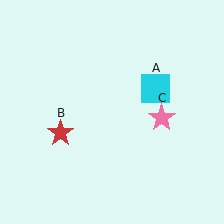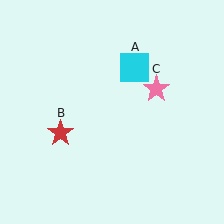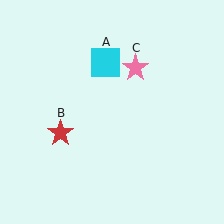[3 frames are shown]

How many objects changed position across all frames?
2 objects changed position: cyan square (object A), pink star (object C).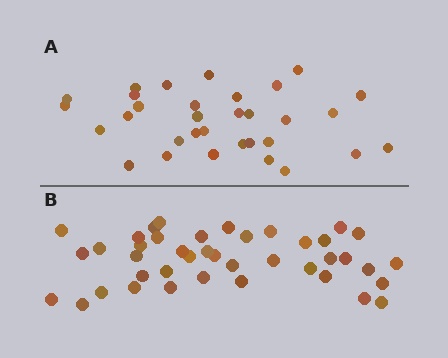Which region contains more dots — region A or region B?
Region B (the bottom region) has more dots.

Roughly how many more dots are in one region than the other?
Region B has roughly 8 or so more dots than region A.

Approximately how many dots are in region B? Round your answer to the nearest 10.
About 40 dots. (The exact count is 41, which rounds to 40.)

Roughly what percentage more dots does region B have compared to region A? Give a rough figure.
About 30% more.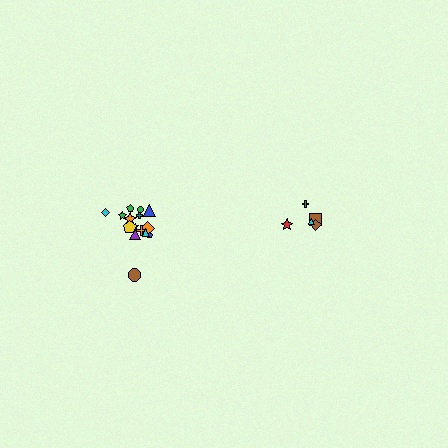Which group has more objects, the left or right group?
The left group.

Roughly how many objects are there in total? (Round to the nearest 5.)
Roughly 20 objects in total.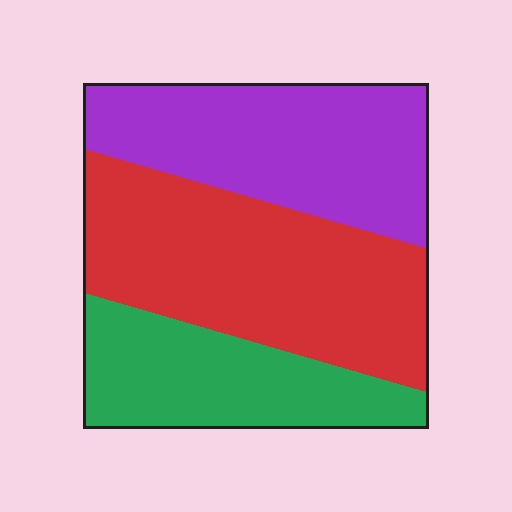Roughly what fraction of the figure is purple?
Purple covers about 35% of the figure.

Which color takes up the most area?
Red, at roughly 40%.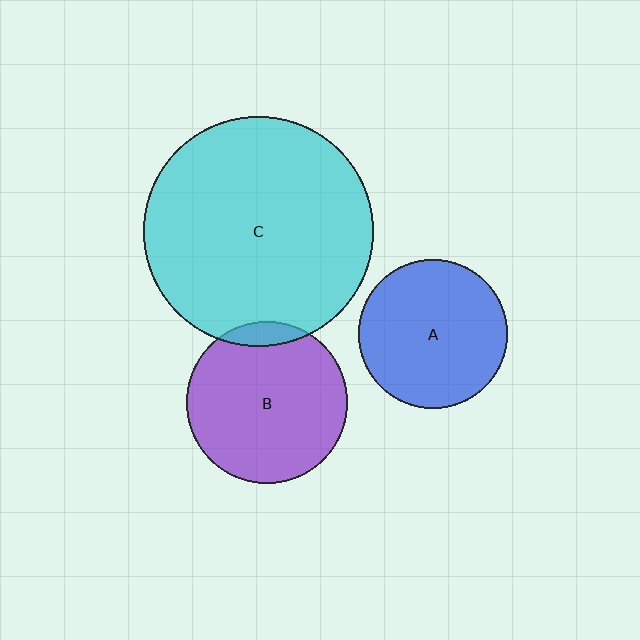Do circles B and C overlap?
Yes.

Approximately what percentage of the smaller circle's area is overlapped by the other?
Approximately 5%.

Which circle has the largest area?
Circle C (cyan).